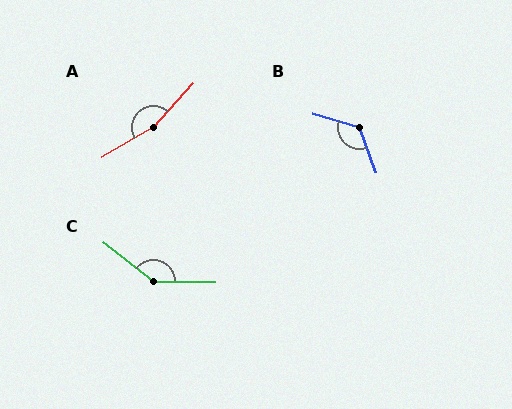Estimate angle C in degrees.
Approximately 141 degrees.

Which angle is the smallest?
B, at approximately 127 degrees.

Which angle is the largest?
A, at approximately 162 degrees.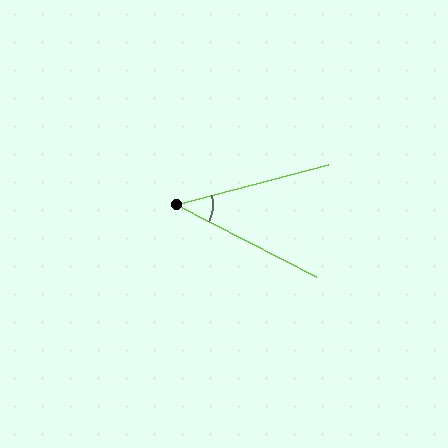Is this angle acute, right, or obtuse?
It is acute.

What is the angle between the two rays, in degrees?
Approximately 42 degrees.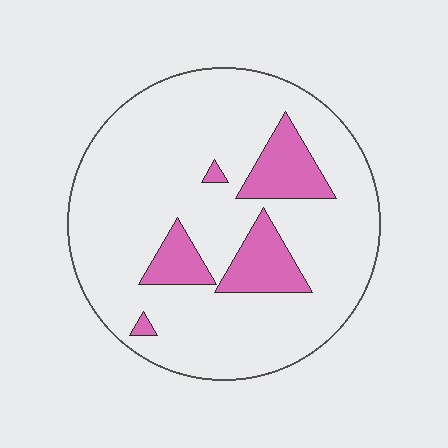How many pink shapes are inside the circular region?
5.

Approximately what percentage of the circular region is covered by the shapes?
Approximately 15%.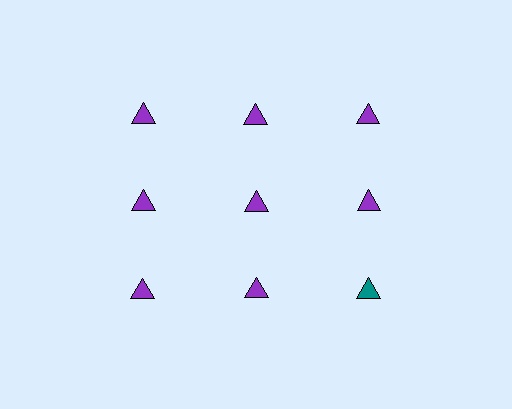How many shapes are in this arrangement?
There are 9 shapes arranged in a grid pattern.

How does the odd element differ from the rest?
It has a different color: teal instead of purple.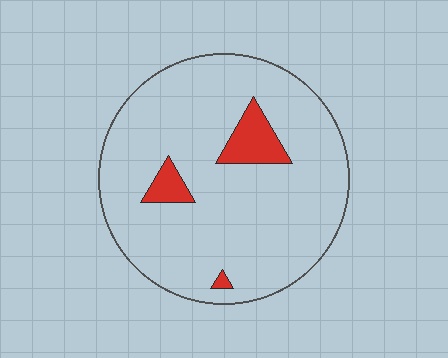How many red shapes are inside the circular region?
3.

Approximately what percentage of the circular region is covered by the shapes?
Approximately 10%.